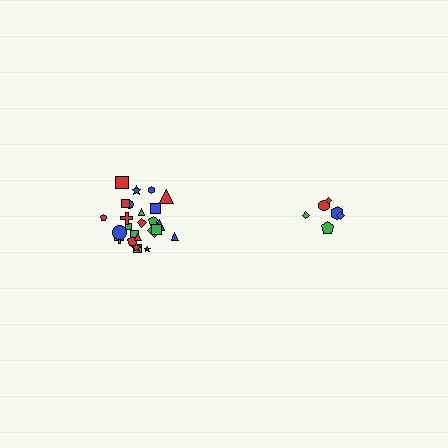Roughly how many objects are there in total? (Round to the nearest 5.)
Roughly 30 objects in total.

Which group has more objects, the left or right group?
The left group.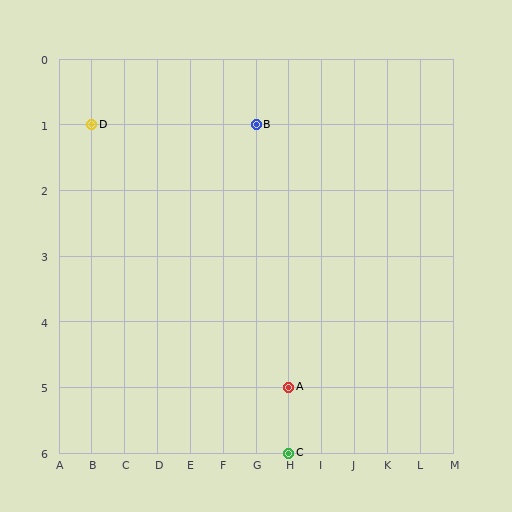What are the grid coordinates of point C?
Point C is at grid coordinates (H, 6).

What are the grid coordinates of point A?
Point A is at grid coordinates (H, 5).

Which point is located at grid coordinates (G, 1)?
Point B is at (G, 1).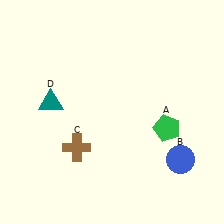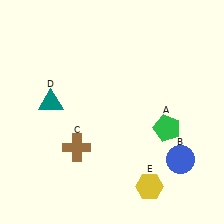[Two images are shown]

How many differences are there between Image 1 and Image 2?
There is 1 difference between the two images.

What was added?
A yellow hexagon (E) was added in Image 2.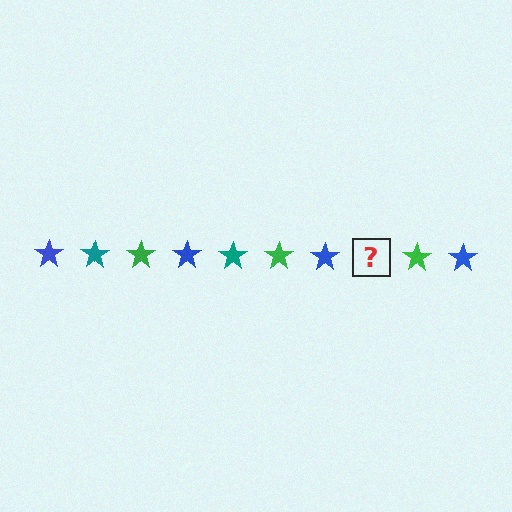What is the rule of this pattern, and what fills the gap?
The rule is that the pattern cycles through blue, teal, green stars. The gap should be filled with a teal star.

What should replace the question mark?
The question mark should be replaced with a teal star.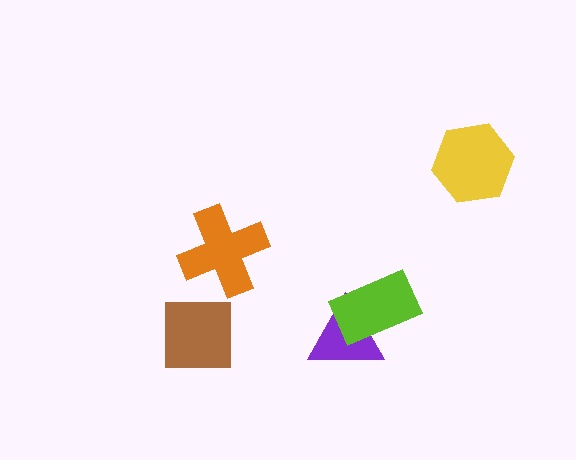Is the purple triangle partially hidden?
Yes, it is partially covered by another shape.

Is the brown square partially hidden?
No, no other shape covers it.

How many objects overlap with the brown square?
0 objects overlap with the brown square.